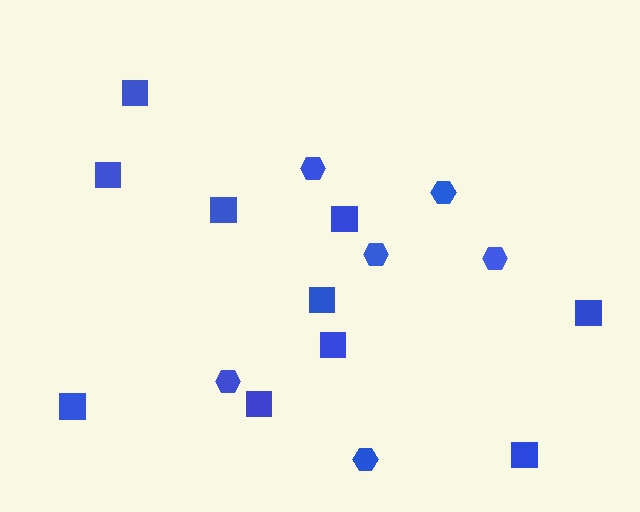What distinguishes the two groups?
There are 2 groups: one group of squares (10) and one group of hexagons (6).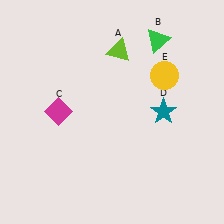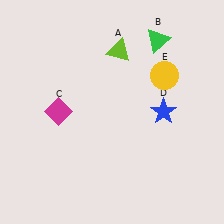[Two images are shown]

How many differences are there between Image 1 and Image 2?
There is 1 difference between the two images.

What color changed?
The star (D) changed from teal in Image 1 to blue in Image 2.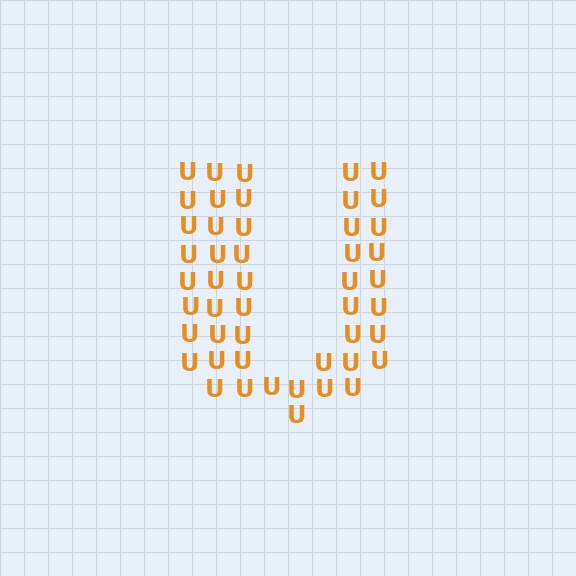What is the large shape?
The large shape is the letter U.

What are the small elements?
The small elements are letter U's.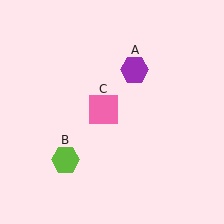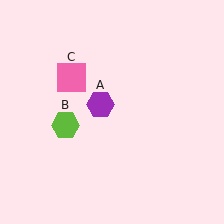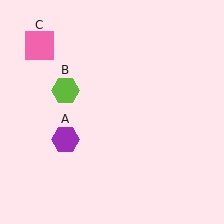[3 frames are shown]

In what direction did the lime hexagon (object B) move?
The lime hexagon (object B) moved up.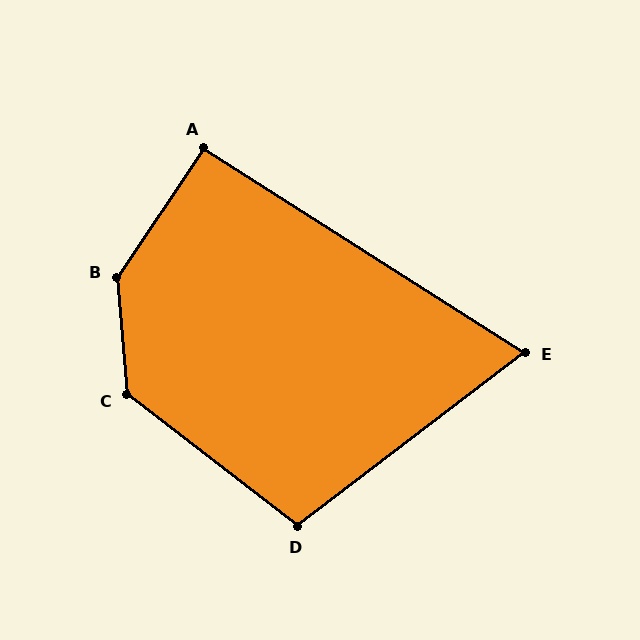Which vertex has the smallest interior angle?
E, at approximately 70 degrees.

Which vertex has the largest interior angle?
B, at approximately 141 degrees.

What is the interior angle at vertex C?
Approximately 132 degrees (obtuse).